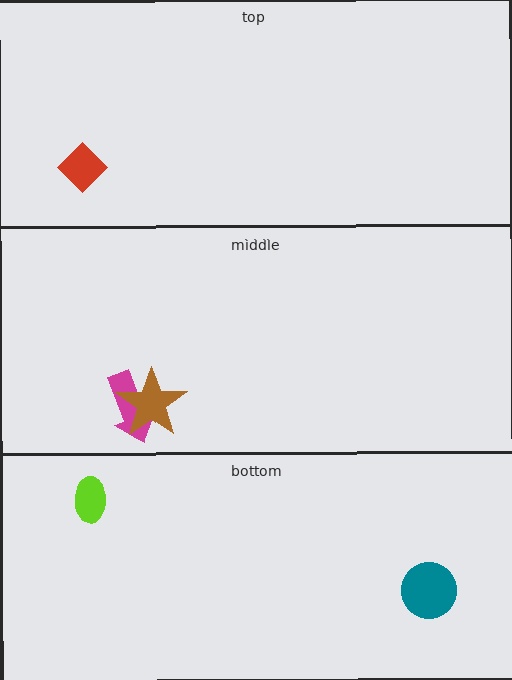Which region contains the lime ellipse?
The bottom region.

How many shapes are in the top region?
1.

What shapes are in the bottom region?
The teal circle, the lime ellipse.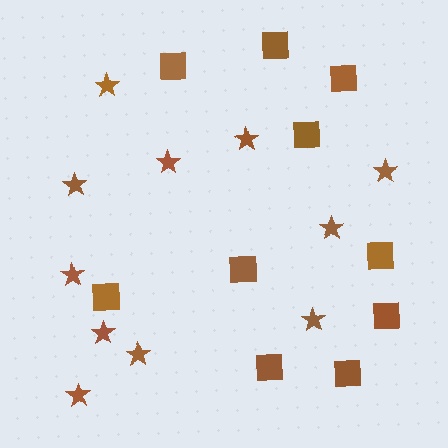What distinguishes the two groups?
There are 2 groups: one group of squares (10) and one group of stars (11).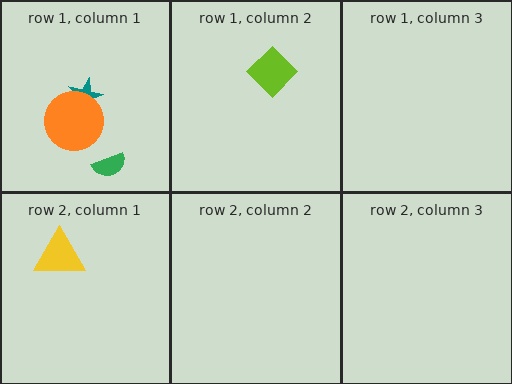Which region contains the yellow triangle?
The row 2, column 1 region.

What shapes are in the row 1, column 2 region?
The lime diamond.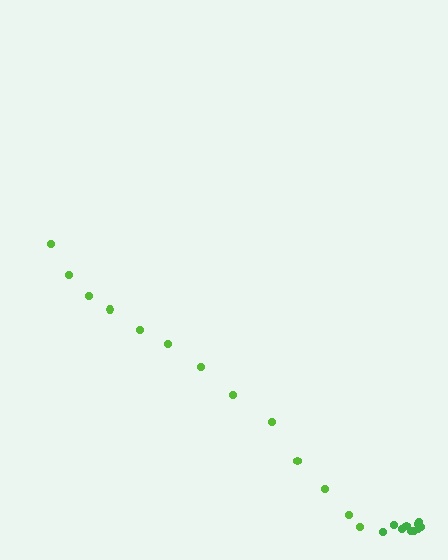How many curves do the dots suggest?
There are 2 distinct paths.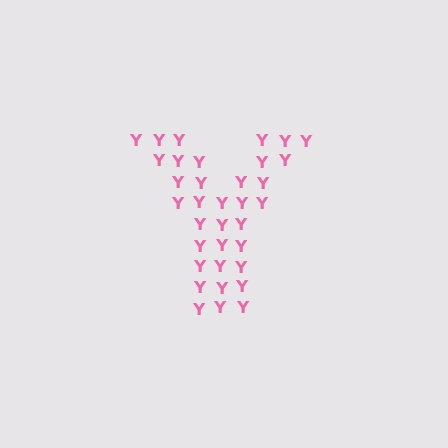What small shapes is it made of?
It is made of small letter Y's.